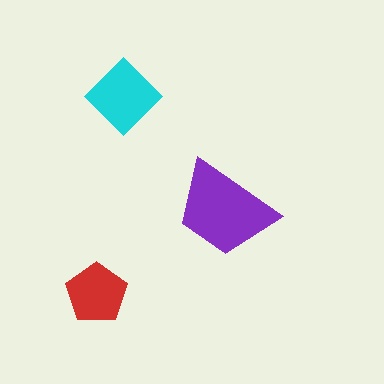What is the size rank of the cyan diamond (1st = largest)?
2nd.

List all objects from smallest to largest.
The red pentagon, the cyan diamond, the purple trapezoid.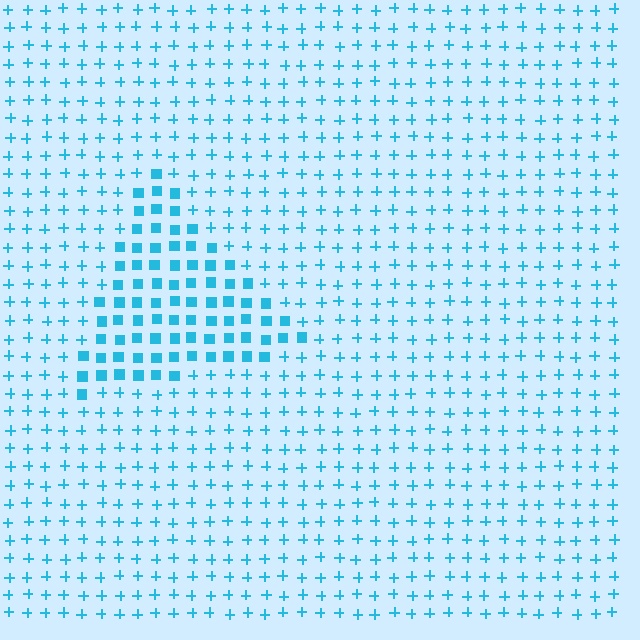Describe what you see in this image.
The image is filled with small cyan elements arranged in a uniform grid. A triangle-shaped region contains squares, while the surrounding area contains plus signs. The boundary is defined purely by the change in element shape.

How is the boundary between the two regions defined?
The boundary is defined by a change in element shape: squares inside vs. plus signs outside. All elements share the same color and spacing.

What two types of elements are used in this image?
The image uses squares inside the triangle region and plus signs outside it.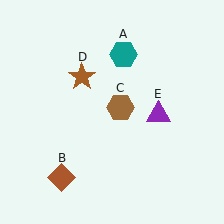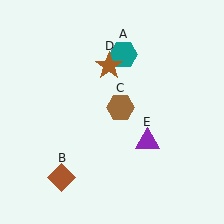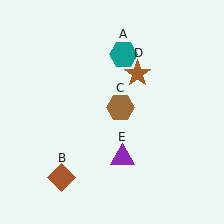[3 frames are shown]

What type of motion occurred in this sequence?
The brown star (object D), purple triangle (object E) rotated clockwise around the center of the scene.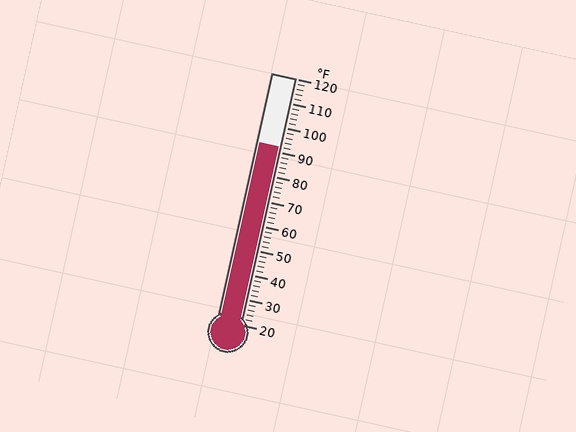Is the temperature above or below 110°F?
The temperature is below 110°F.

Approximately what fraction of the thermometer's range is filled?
The thermometer is filled to approximately 70% of its range.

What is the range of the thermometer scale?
The thermometer scale ranges from 20°F to 120°F.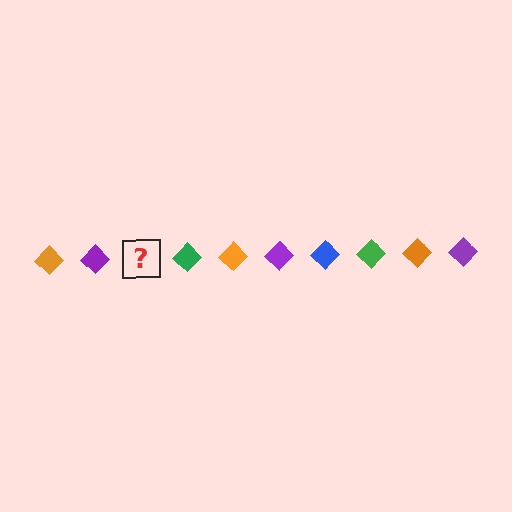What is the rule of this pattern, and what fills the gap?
The rule is that the pattern cycles through orange, purple, blue, green diamonds. The gap should be filled with a blue diamond.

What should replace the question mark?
The question mark should be replaced with a blue diamond.